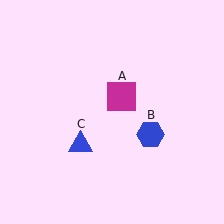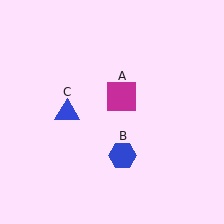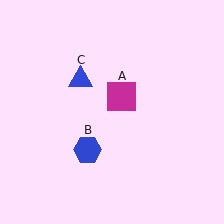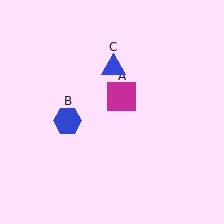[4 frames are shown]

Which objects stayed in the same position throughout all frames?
Magenta square (object A) remained stationary.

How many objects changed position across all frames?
2 objects changed position: blue hexagon (object B), blue triangle (object C).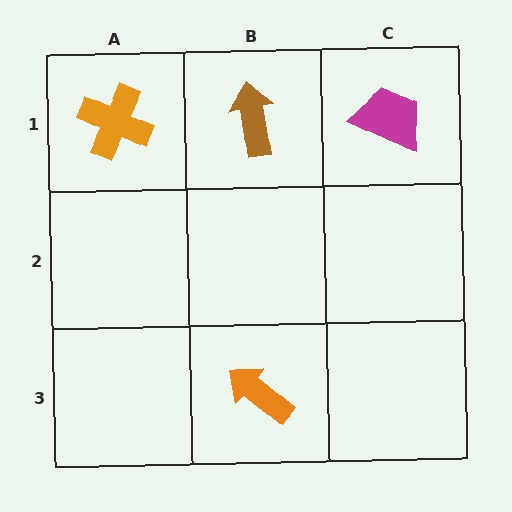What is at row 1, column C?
A magenta trapezoid.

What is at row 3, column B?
An orange arrow.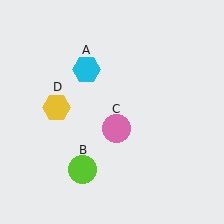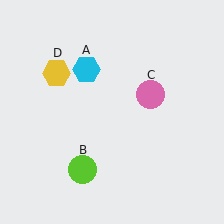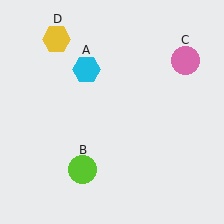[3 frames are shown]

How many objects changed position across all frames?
2 objects changed position: pink circle (object C), yellow hexagon (object D).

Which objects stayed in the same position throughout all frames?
Cyan hexagon (object A) and lime circle (object B) remained stationary.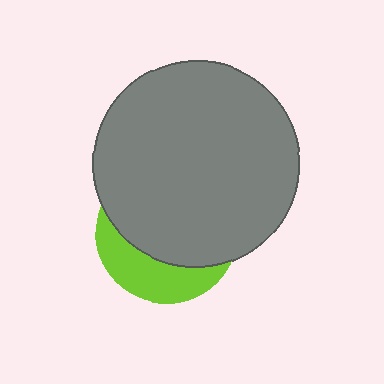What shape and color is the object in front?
The object in front is a gray circle.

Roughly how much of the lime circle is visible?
A small part of it is visible (roughly 32%).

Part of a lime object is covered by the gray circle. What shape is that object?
It is a circle.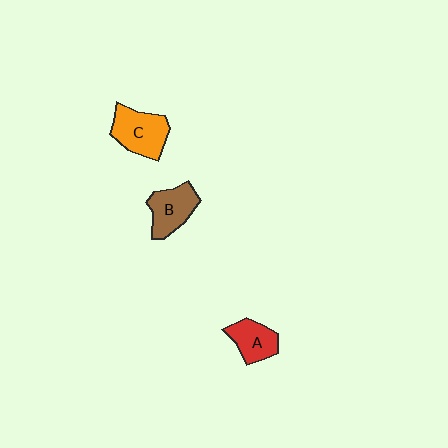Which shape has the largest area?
Shape C (orange).